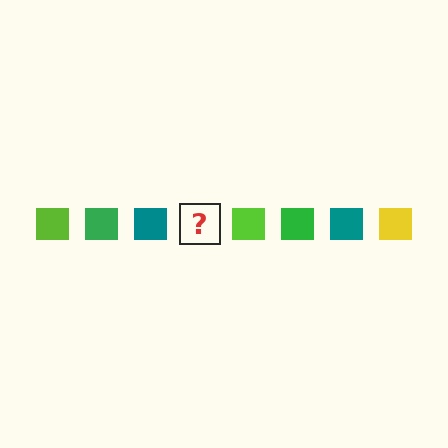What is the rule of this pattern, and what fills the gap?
The rule is that the pattern cycles through lime, green, teal, yellow squares. The gap should be filled with a yellow square.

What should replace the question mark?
The question mark should be replaced with a yellow square.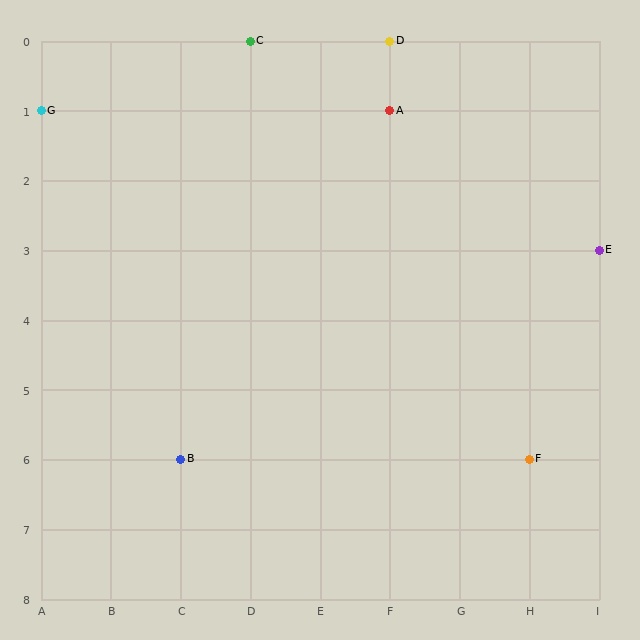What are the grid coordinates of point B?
Point B is at grid coordinates (C, 6).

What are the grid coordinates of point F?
Point F is at grid coordinates (H, 6).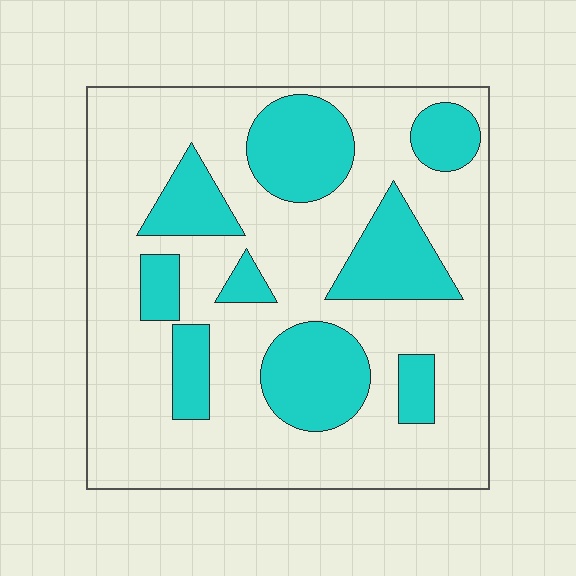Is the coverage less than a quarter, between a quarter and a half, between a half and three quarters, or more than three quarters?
Between a quarter and a half.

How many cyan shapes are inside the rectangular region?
9.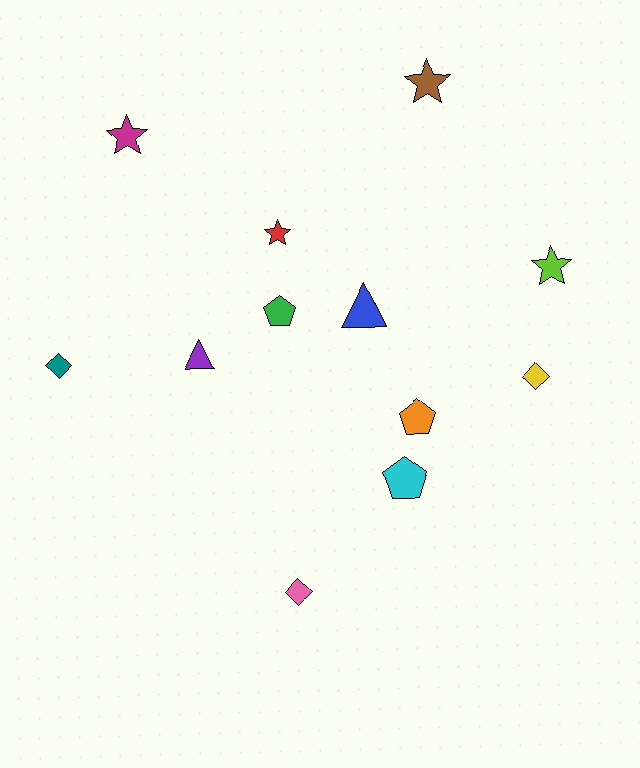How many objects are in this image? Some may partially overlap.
There are 12 objects.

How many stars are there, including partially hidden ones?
There are 4 stars.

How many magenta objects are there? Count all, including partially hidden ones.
There is 1 magenta object.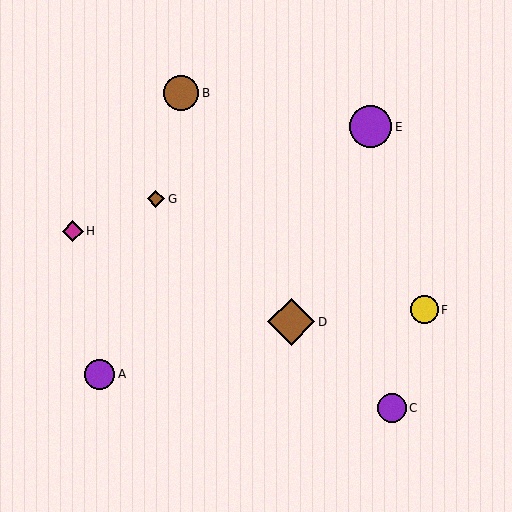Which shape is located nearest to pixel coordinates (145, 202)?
The brown diamond (labeled G) at (156, 199) is nearest to that location.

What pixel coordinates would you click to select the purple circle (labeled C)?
Click at (392, 408) to select the purple circle C.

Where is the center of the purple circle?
The center of the purple circle is at (100, 374).